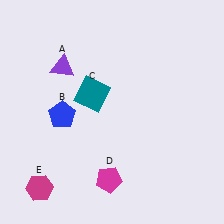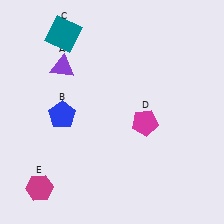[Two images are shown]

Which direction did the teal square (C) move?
The teal square (C) moved up.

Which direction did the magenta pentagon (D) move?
The magenta pentagon (D) moved up.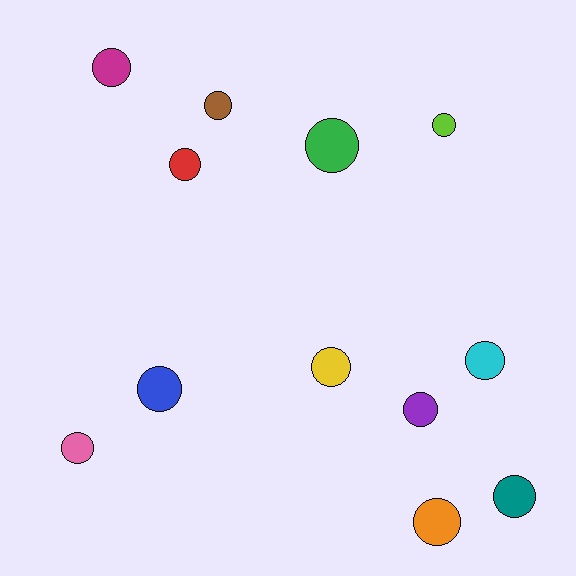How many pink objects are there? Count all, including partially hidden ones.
There is 1 pink object.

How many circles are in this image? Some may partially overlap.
There are 12 circles.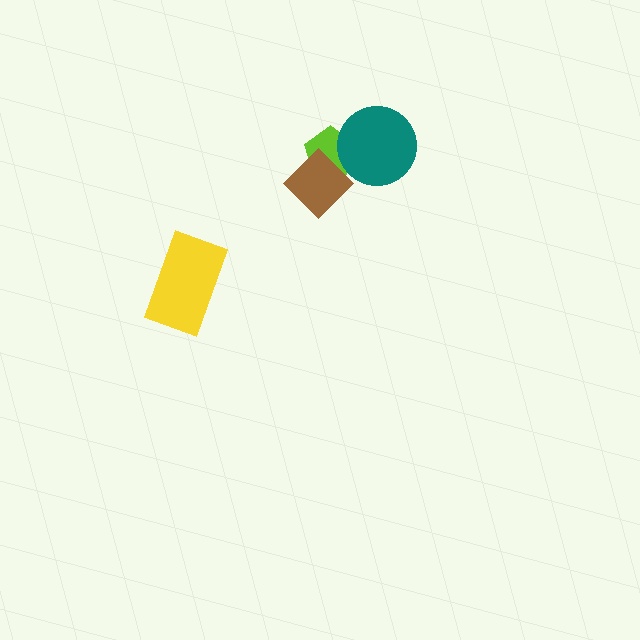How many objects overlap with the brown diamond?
1 object overlaps with the brown diamond.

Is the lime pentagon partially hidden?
Yes, it is partially covered by another shape.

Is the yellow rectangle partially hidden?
No, no other shape covers it.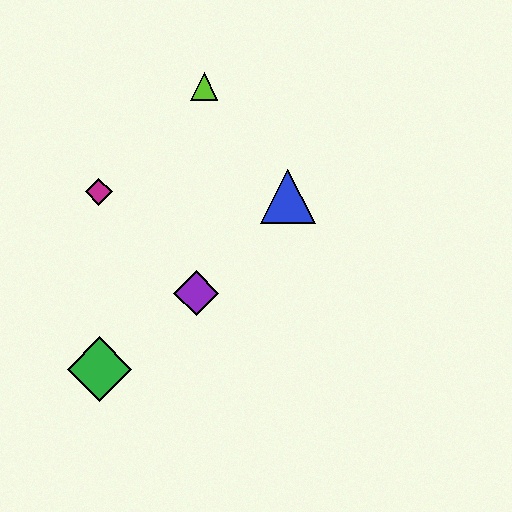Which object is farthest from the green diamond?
The lime triangle is farthest from the green diamond.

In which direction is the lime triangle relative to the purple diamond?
The lime triangle is above the purple diamond.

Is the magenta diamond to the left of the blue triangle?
Yes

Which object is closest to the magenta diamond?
The purple diamond is closest to the magenta diamond.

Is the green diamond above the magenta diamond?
No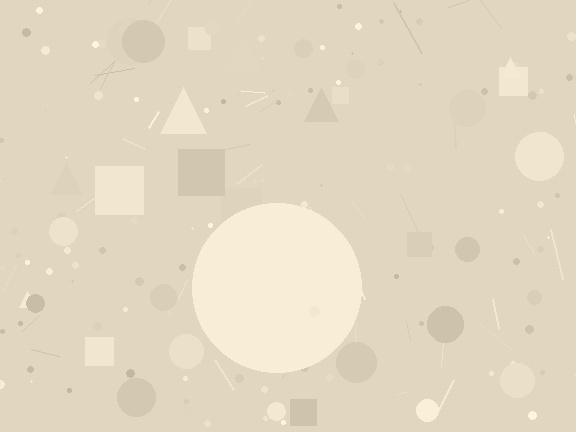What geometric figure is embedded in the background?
A circle is embedded in the background.